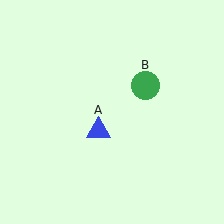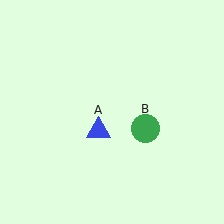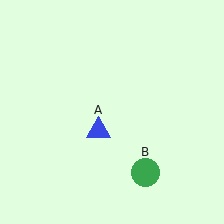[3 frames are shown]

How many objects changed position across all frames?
1 object changed position: green circle (object B).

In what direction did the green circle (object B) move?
The green circle (object B) moved down.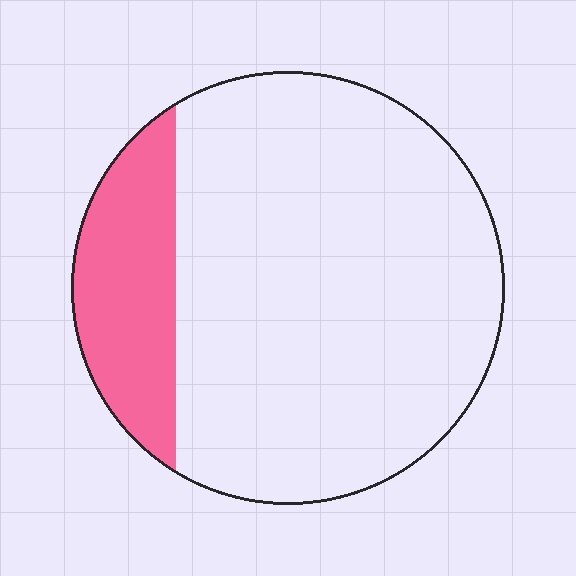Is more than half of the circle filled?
No.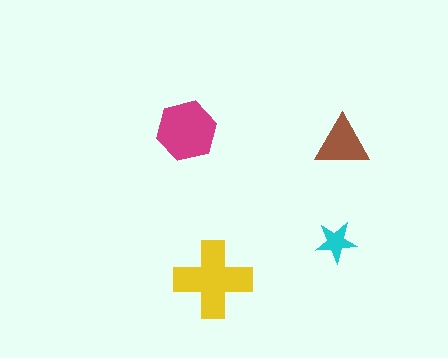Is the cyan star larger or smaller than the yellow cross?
Smaller.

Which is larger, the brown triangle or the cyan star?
The brown triangle.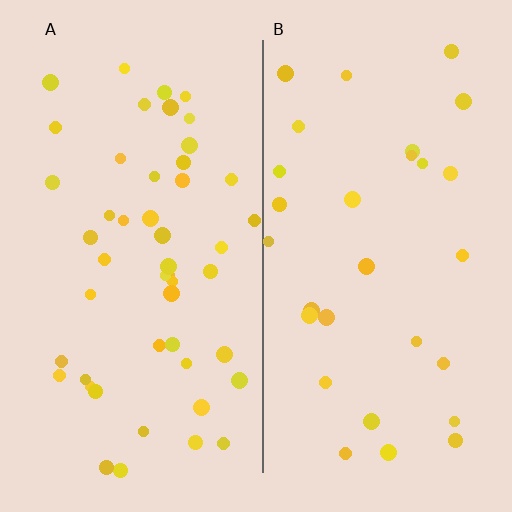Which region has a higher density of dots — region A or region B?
A (the left).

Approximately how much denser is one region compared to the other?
Approximately 1.7× — region A over region B.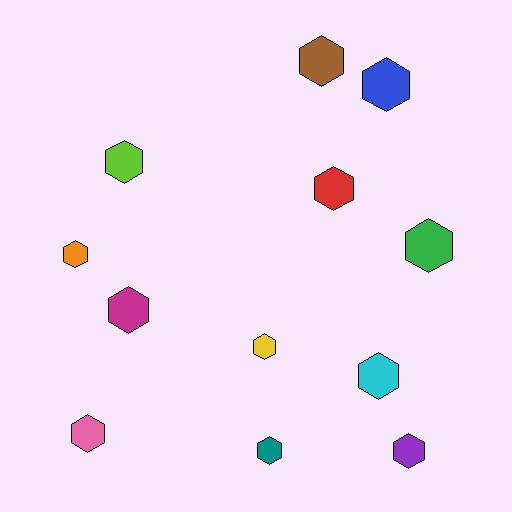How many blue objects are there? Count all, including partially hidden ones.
There is 1 blue object.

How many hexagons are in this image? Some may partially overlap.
There are 12 hexagons.